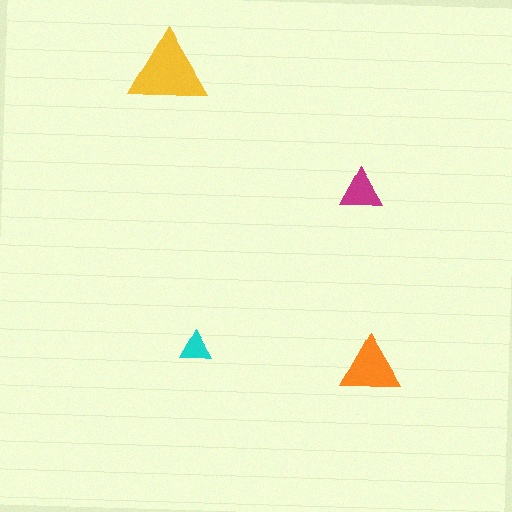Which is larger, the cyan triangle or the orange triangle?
The orange one.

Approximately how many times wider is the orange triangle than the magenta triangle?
About 1.5 times wider.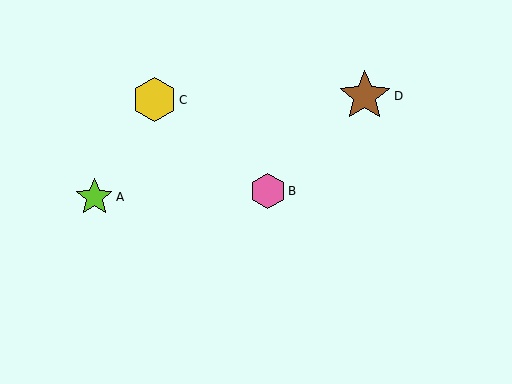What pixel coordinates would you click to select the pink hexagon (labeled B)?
Click at (268, 191) to select the pink hexagon B.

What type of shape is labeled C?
Shape C is a yellow hexagon.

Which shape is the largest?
The brown star (labeled D) is the largest.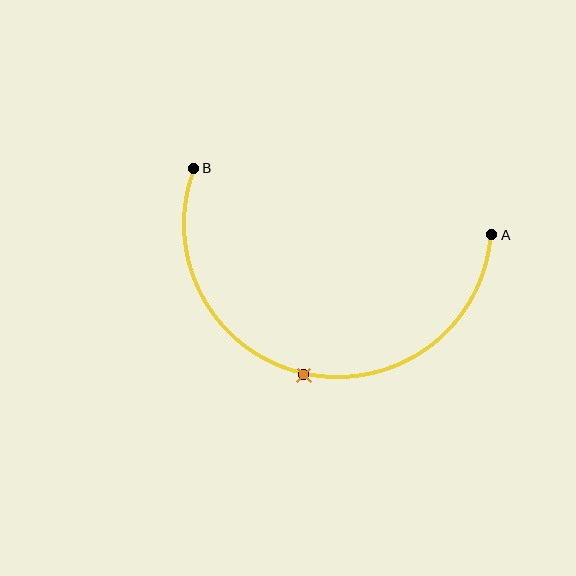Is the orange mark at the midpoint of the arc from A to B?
Yes. The orange mark lies on the arc at equal arc-length from both A and B — it is the arc midpoint.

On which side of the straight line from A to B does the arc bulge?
The arc bulges below the straight line connecting A and B.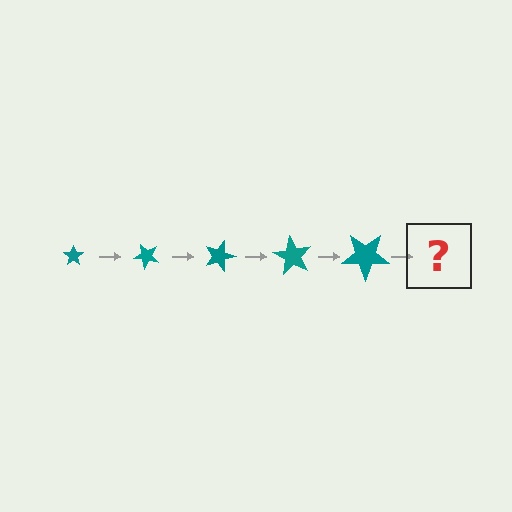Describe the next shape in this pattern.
It should be a star, larger than the previous one and rotated 225 degrees from the start.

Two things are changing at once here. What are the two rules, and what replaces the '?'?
The two rules are that the star grows larger each step and it rotates 45 degrees each step. The '?' should be a star, larger than the previous one and rotated 225 degrees from the start.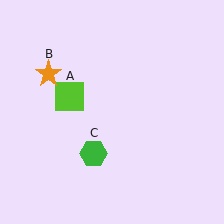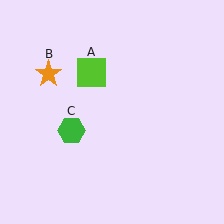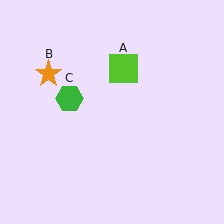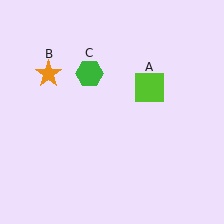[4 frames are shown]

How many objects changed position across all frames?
2 objects changed position: lime square (object A), green hexagon (object C).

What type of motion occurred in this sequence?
The lime square (object A), green hexagon (object C) rotated clockwise around the center of the scene.